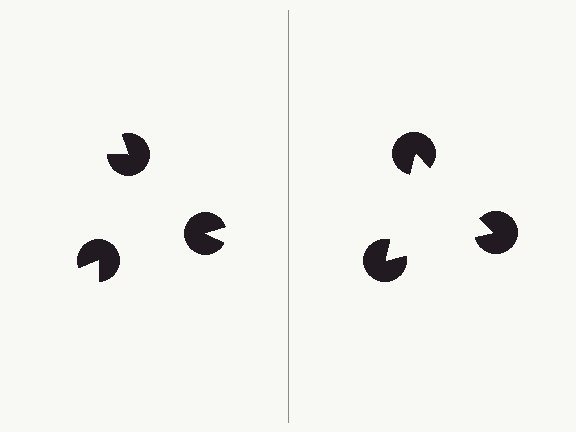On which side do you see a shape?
An illusory triangle appears on the right side. On the left side the wedge cuts are rotated, so no coherent shape forms.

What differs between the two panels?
The pac-man discs are positioned identically on both sides; only the wedge orientations differ. On the right they align to a triangle; on the left they are misaligned.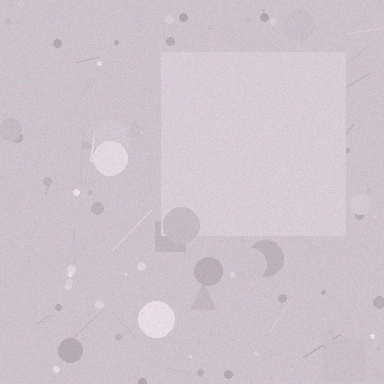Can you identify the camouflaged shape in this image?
The camouflaged shape is a square.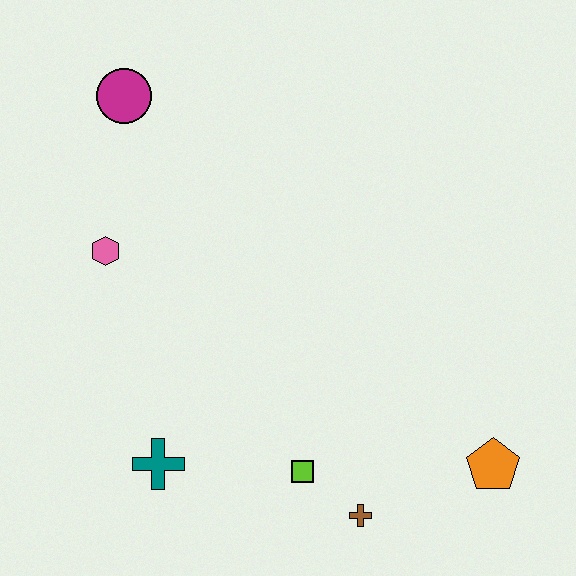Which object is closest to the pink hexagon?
The magenta circle is closest to the pink hexagon.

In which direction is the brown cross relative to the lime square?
The brown cross is to the right of the lime square.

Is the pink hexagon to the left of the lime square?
Yes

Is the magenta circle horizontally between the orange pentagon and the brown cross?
No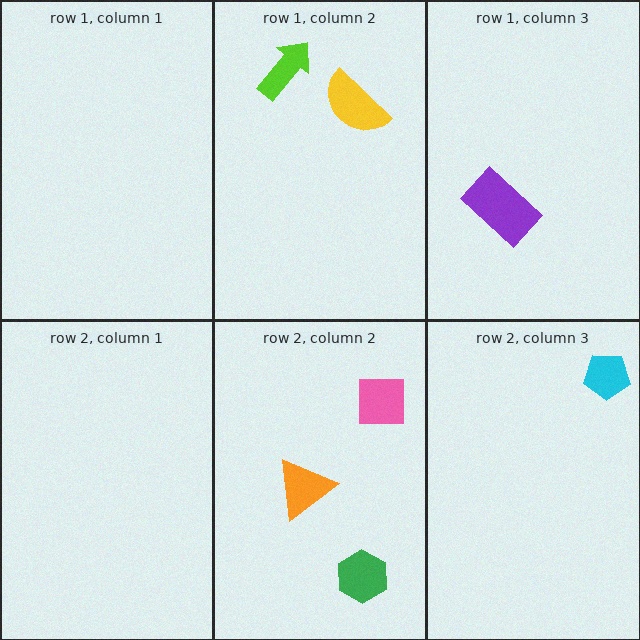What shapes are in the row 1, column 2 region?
The yellow semicircle, the lime arrow.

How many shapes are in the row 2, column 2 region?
3.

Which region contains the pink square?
The row 2, column 2 region.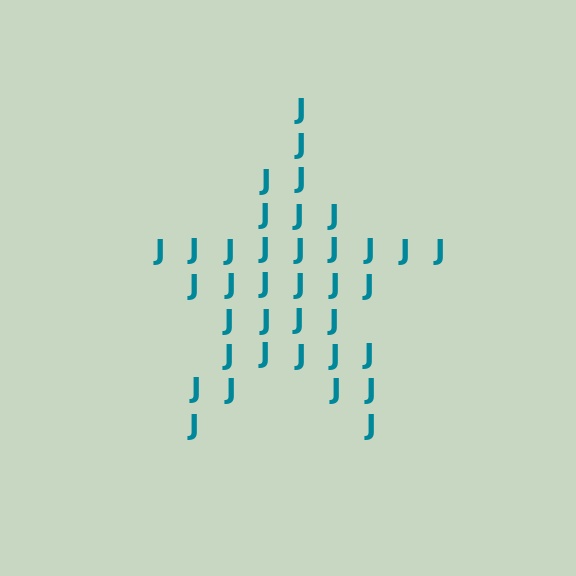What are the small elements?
The small elements are letter J's.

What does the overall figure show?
The overall figure shows a star.